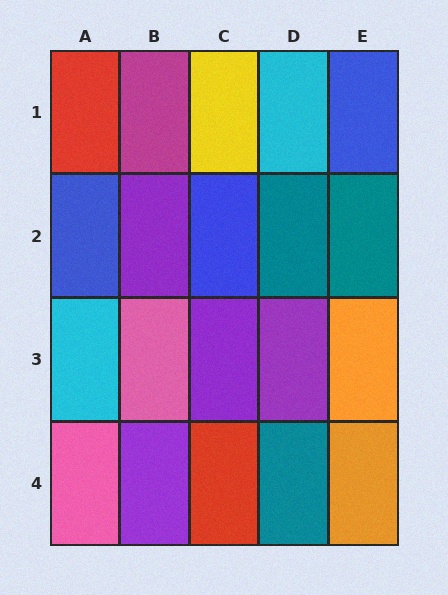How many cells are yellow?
1 cell is yellow.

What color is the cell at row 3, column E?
Orange.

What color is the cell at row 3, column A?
Cyan.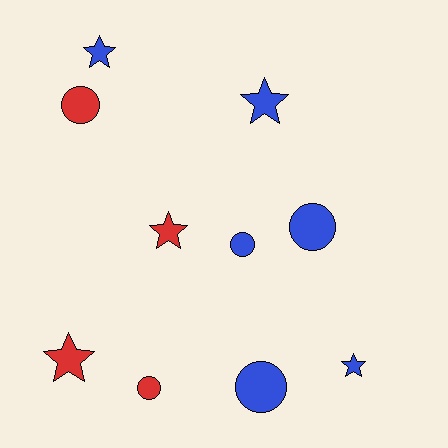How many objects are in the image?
There are 10 objects.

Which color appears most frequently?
Blue, with 6 objects.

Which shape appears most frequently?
Star, with 5 objects.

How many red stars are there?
There are 2 red stars.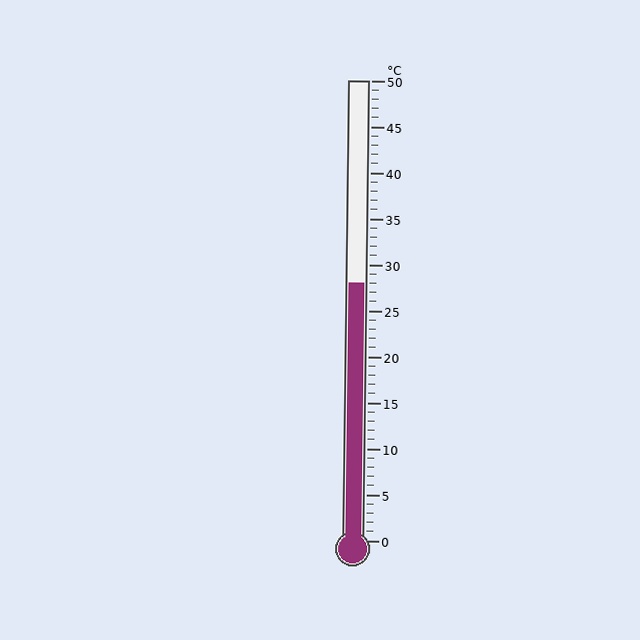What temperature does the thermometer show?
The thermometer shows approximately 28°C.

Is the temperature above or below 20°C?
The temperature is above 20°C.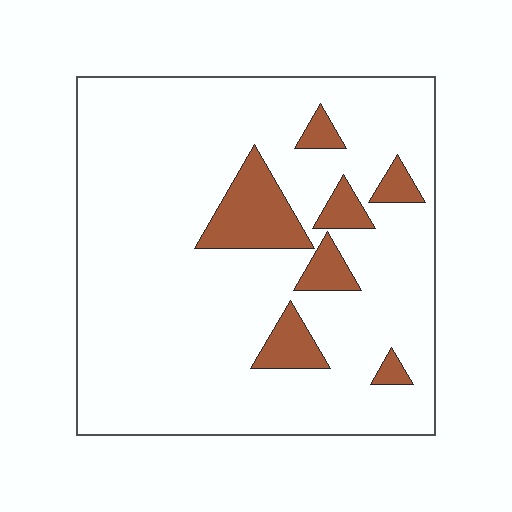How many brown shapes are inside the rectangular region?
7.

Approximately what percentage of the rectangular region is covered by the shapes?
Approximately 15%.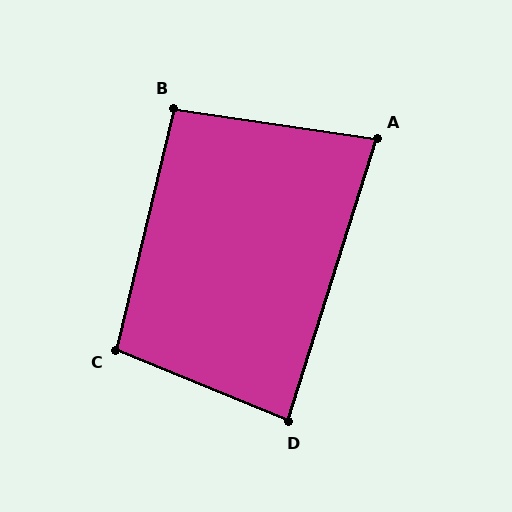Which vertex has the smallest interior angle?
A, at approximately 81 degrees.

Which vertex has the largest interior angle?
C, at approximately 99 degrees.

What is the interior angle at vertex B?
Approximately 95 degrees (obtuse).